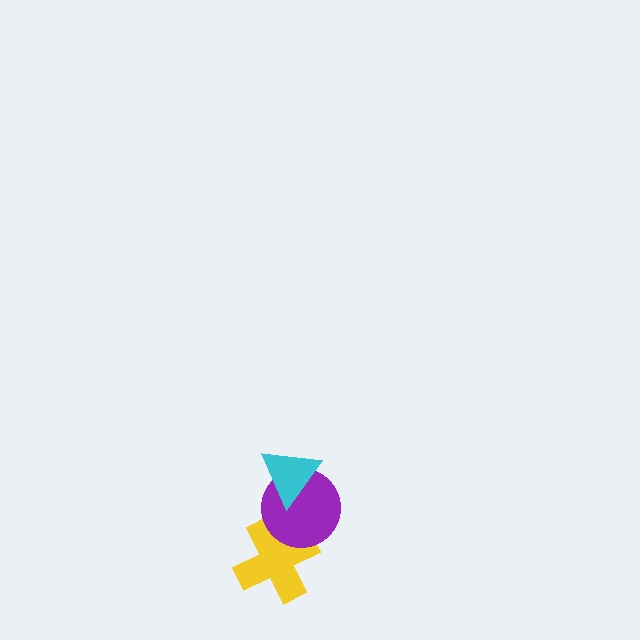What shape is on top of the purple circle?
The cyan triangle is on top of the purple circle.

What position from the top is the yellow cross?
The yellow cross is 3rd from the top.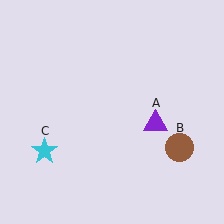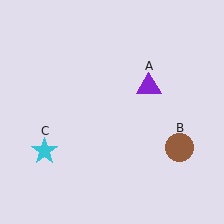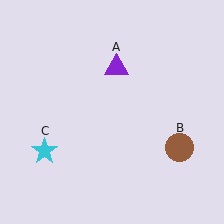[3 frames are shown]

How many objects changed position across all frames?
1 object changed position: purple triangle (object A).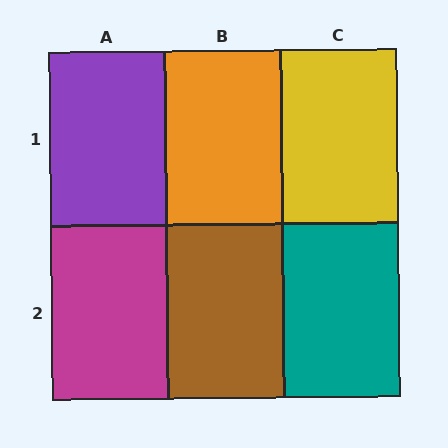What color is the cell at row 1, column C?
Yellow.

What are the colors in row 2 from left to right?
Magenta, brown, teal.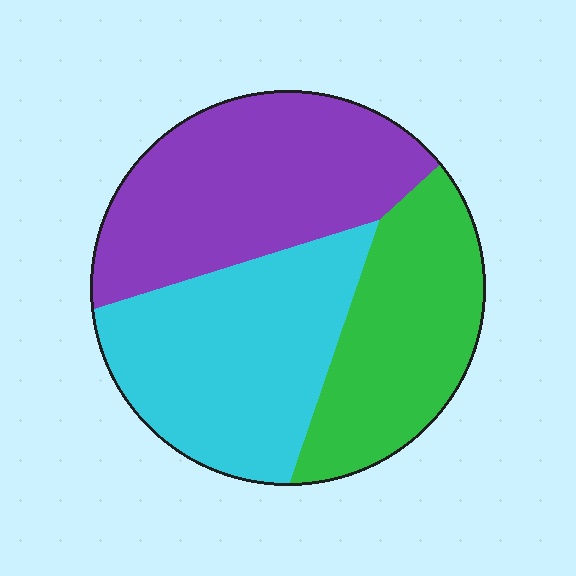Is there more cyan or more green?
Cyan.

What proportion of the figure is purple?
Purple covers roughly 35% of the figure.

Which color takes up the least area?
Green, at roughly 30%.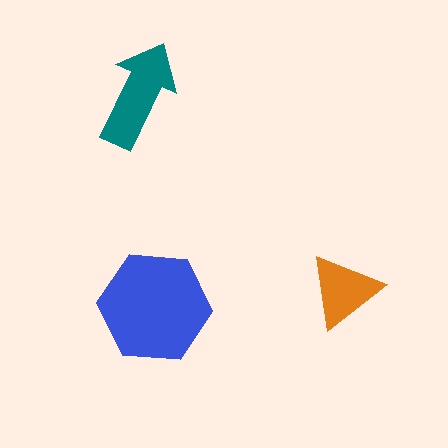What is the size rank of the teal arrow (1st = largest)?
2nd.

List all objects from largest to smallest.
The blue hexagon, the teal arrow, the orange triangle.